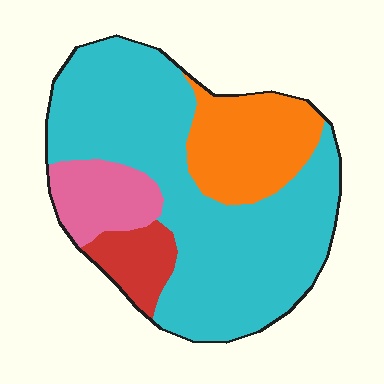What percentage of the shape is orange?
Orange takes up about one fifth (1/5) of the shape.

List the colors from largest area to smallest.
From largest to smallest: cyan, orange, pink, red.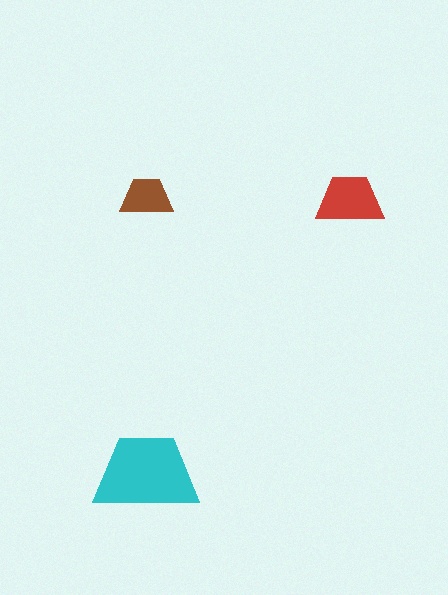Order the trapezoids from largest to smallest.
the cyan one, the red one, the brown one.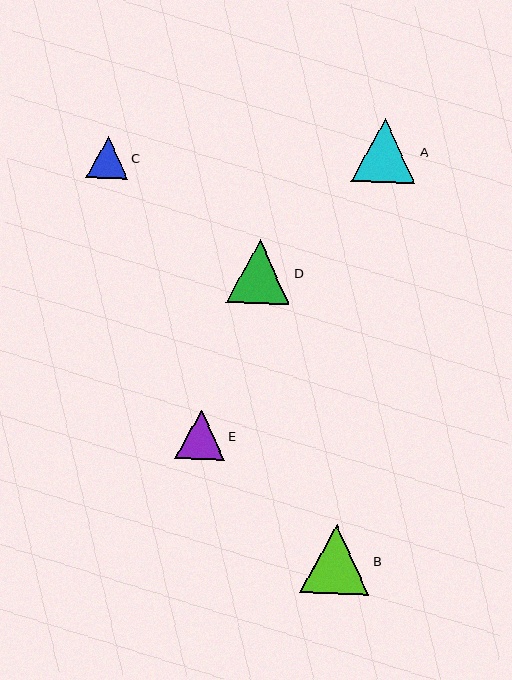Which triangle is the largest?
Triangle B is the largest with a size of approximately 69 pixels.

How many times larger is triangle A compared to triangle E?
Triangle A is approximately 1.3 times the size of triangle E.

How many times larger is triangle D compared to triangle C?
Triangle D is approximately 1.5 times the size of triangle C.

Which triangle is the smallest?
Triangle C is the smallest with a size of approximately 42 pixels.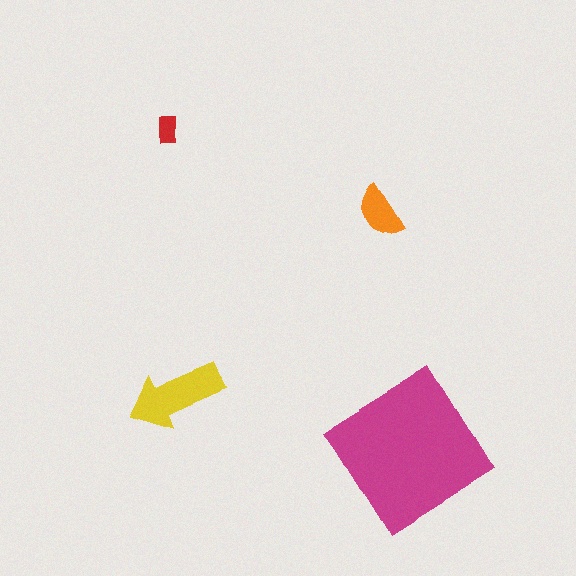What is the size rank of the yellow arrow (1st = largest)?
2nd.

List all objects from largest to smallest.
The magenta diamond, the yellow arrow, the orange semicircle, the red rectangle.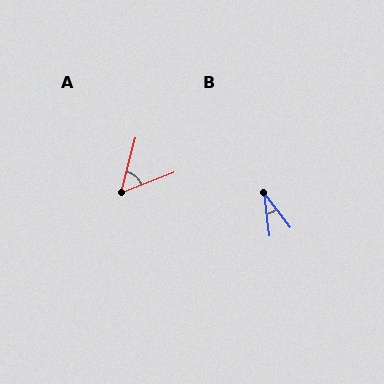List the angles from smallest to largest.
B (31°), A (53°).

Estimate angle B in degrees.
Approximately 31 degrees.